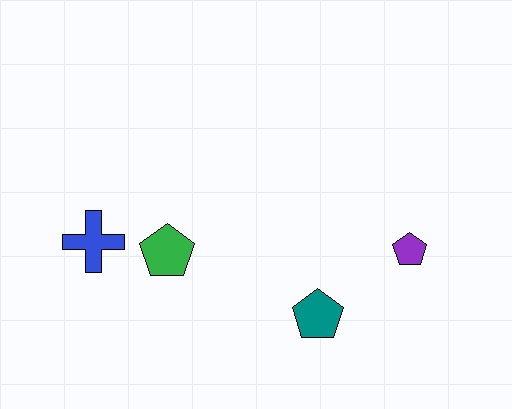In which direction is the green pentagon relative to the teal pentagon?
The green pentagon is to the left of the teal pentagon.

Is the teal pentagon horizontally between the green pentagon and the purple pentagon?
Yes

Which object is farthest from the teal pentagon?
The blue cross is farthest from the teal pentagon.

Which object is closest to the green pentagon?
The blue cross is closest to the green pentagon.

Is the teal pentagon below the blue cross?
Yes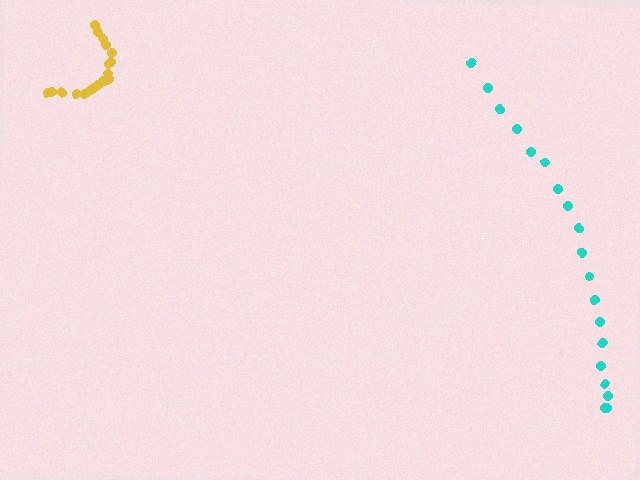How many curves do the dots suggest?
There are 2 distinct paths.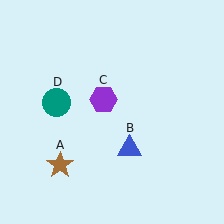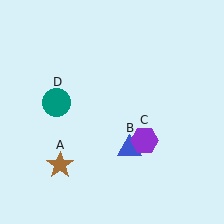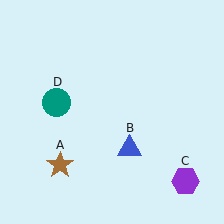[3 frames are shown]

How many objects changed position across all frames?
1 object changed position: purple hexagon (object C).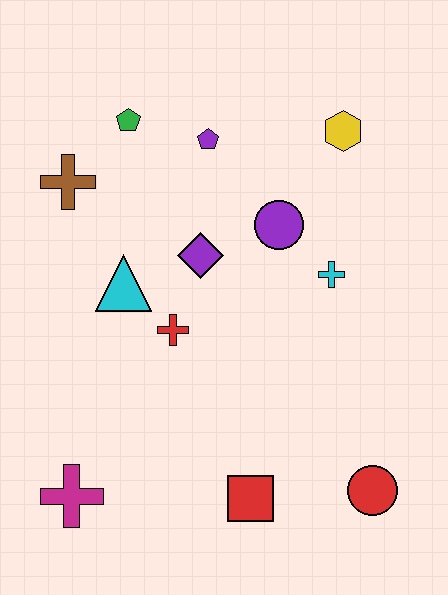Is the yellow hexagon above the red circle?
Yes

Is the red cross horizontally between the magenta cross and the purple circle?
Yes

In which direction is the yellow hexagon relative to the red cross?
The yellow hexagon is above the red cross.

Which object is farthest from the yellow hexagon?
The magenta cross is farthest from the yellow hexagon.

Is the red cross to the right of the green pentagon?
Yes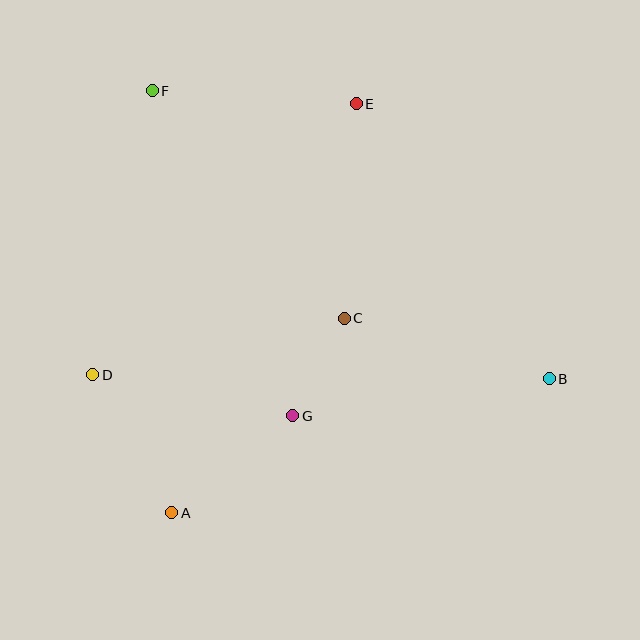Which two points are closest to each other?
Points C and G are closest to each other.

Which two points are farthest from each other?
Points B and F are farthest from each other.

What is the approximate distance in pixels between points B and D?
The distance between B and D is approximately 456 pixels.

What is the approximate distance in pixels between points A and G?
The distance between A and G is approximately 155 pixels.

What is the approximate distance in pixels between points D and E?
The distance between D and E is approximately 378 pixels.